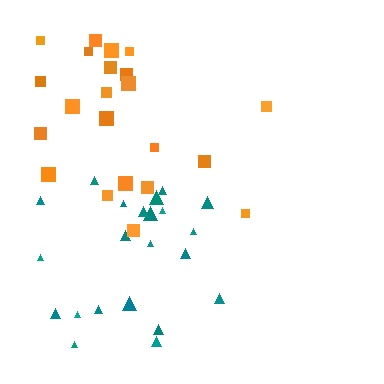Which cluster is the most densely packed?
Teal.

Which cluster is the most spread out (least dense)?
Orange.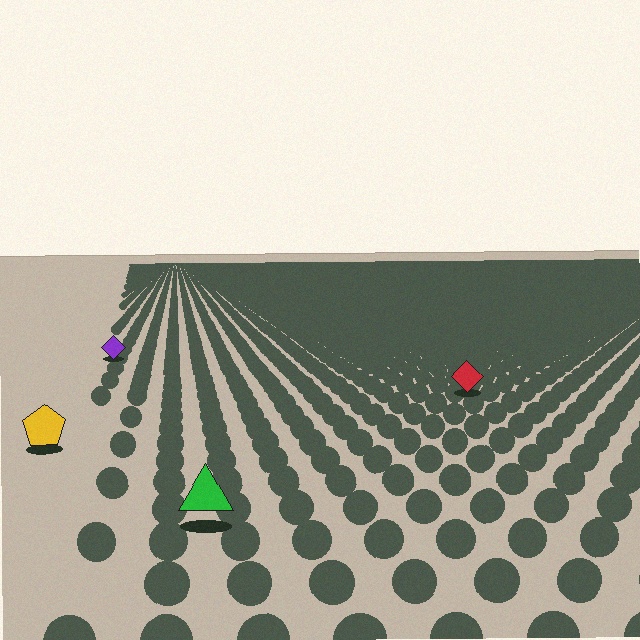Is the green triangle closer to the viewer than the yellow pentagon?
Yes. The green triangle is closer — you can tell from the texture gradient: the ground texture is coarser near it.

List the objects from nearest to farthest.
From nearest to farthest: the green triangle, the yellow pentagon, the red diamond, the purple diamond.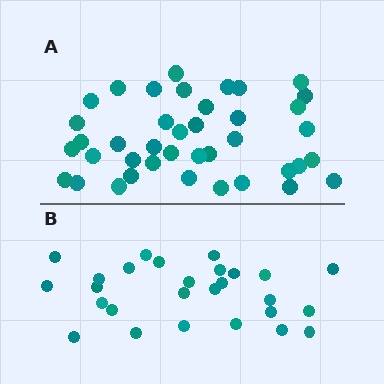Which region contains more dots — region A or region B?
Region A (the top region) has more dots.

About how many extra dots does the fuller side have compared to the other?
Region A has approximately 15 more dots than region B.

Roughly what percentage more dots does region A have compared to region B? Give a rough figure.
About 50% more.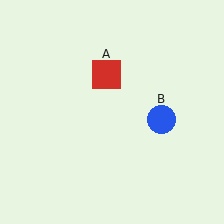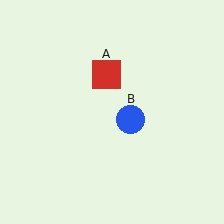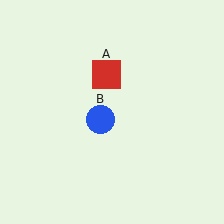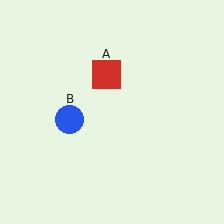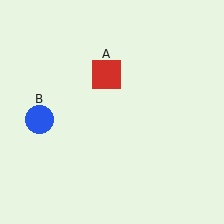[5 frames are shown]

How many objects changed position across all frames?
1 object changed position: blue circle (object B).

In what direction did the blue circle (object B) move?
The blue circle (object B) moved left.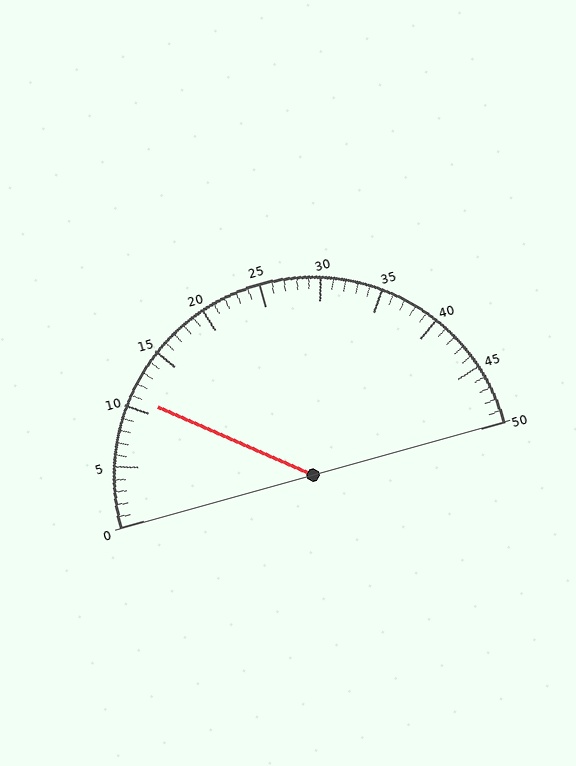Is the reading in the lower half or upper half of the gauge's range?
The reading is in the lower half of the range (0 to 50).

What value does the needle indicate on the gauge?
The needle indicates approximately 11.